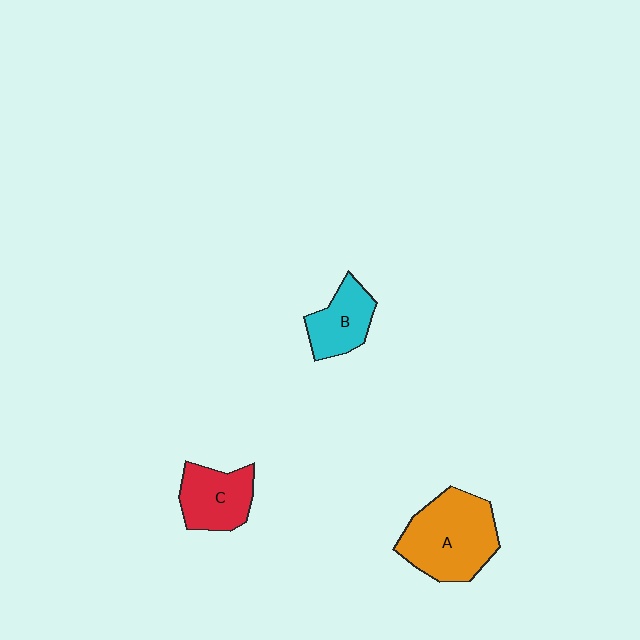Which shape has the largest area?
Shape A (orange).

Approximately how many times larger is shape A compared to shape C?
Approximately 1.6 times.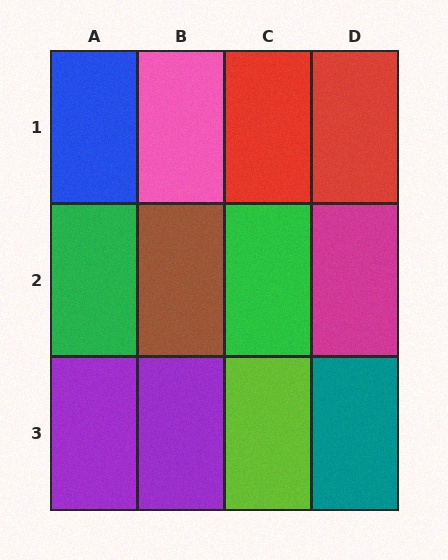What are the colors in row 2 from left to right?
Green, brown, green, magenta.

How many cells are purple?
2 cells are purple.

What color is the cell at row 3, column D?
Teal.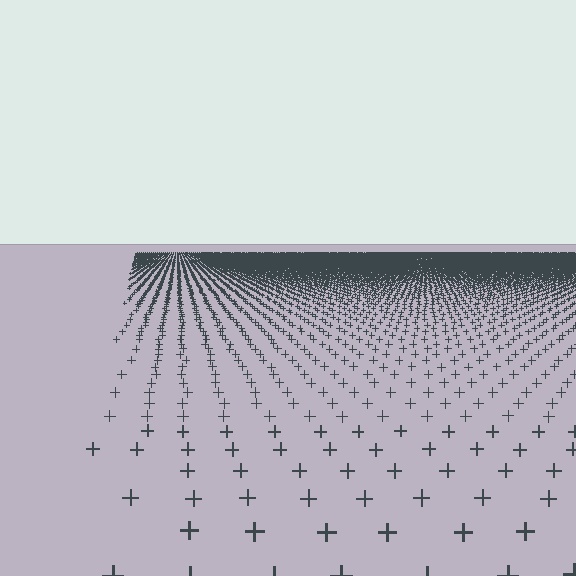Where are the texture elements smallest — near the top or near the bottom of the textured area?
Near the top.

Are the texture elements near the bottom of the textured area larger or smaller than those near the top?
Larger. Near the bottom, elements are closer to the viewer and appear at a bigger on-screen size.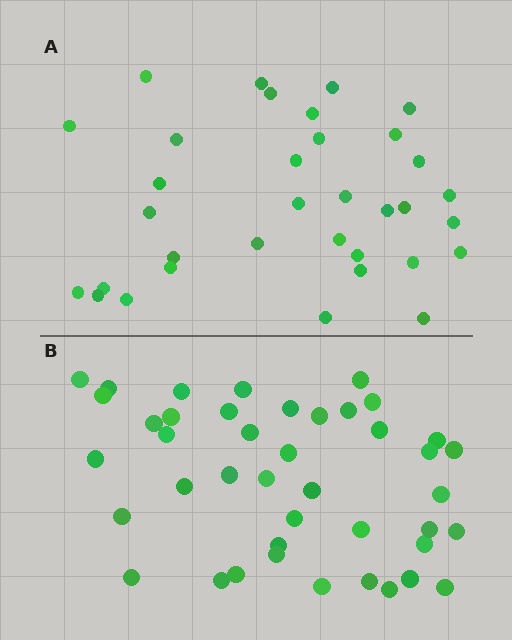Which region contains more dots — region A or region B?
Region B (the bottom region) has more dots.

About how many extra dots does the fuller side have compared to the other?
Region B has roughly 8 or so more dots than region A.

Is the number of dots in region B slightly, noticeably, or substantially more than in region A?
Region B has only slightly more — the two regions are fairly close. The ratio is roughly 1.2 to 1.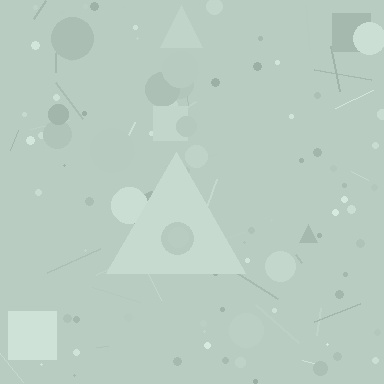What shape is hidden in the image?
A triangle is hidden in the image.